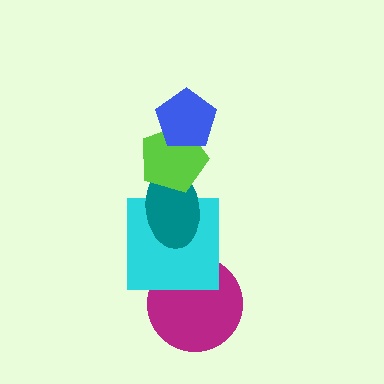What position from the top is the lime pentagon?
The lime pentagon is 2nd from the top.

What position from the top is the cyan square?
The cyan square is 4th from the top.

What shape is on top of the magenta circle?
The cyan square is on top of the magenta circle.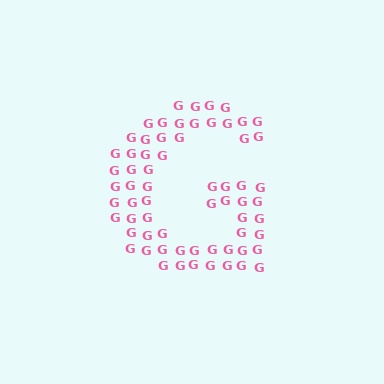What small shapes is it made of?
It is made of small letter G's.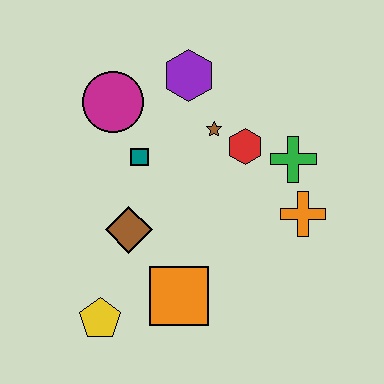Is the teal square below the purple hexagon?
Yes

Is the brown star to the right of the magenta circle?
Yes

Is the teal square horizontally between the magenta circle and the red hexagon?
Yes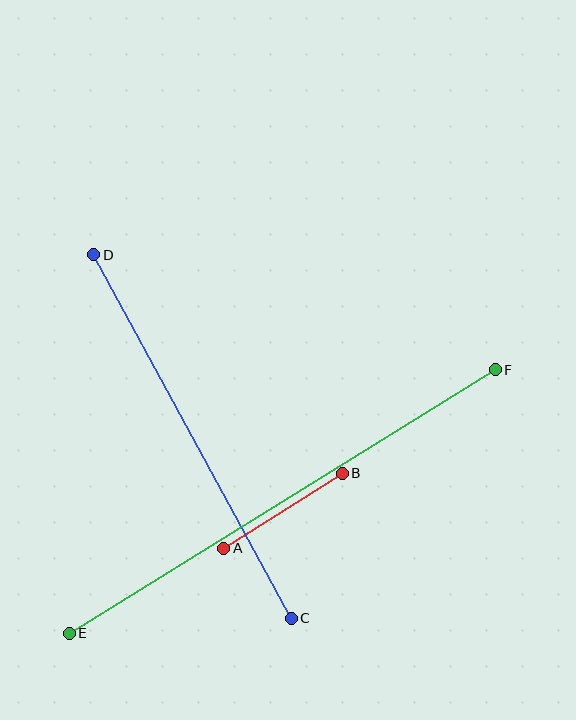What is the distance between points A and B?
The distance is approximately 140 pixels.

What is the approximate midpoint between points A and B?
The midpoint is at approximately (283, 511) pixels.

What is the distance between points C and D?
The distance is approximately 414 pixels.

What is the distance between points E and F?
The distance is approximately 501 pixels.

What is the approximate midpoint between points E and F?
The midpoint is at approximately (282, 502) pixels.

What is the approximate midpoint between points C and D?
The midpoint is at approximately (193, 437) pixels.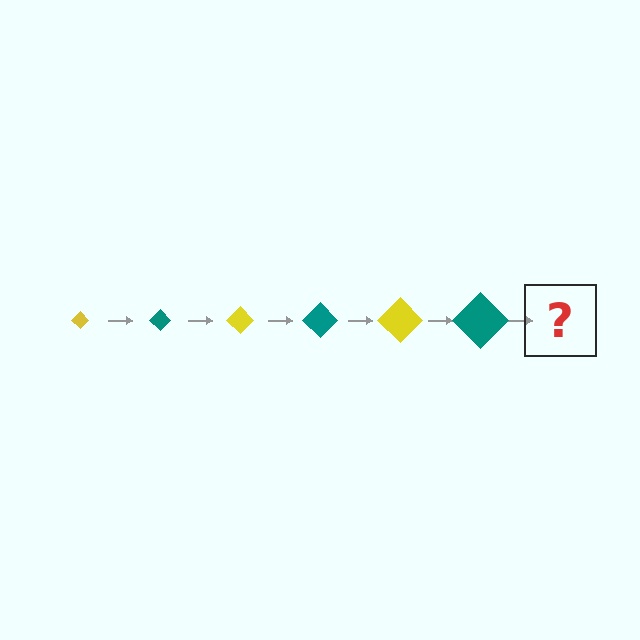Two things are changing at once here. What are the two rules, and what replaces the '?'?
The two rules are that the diamond grows larger each step and the color cycles through yellow and teal. The '?' should be a yellow diamond, larger than the previous one.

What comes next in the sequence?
The next element should be a yellow diamond, larger than the previous one.